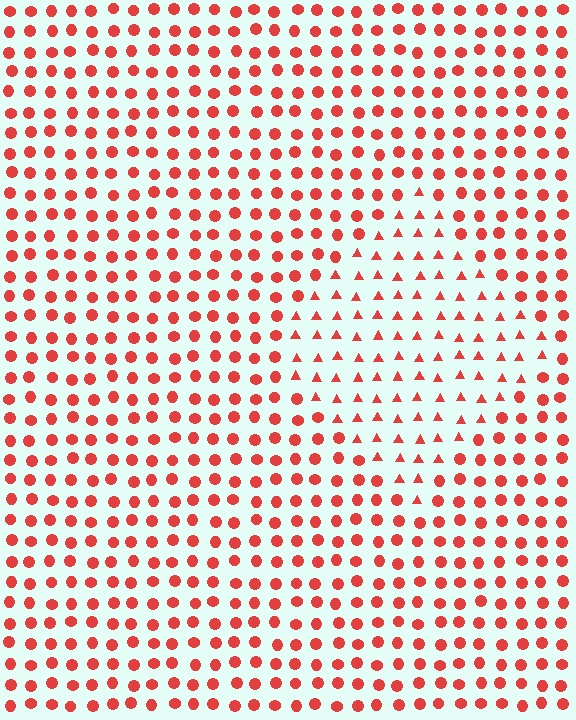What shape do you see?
I see a diamond.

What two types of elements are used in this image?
The image uses triangles inside the diamond region and circles outside it.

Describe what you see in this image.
The image is filled with small red elements arranged in a uniform grid. A diamond-shaped region contains triangles, while the surrounding area contains circles. The boundary is defined purely by the change in element shape.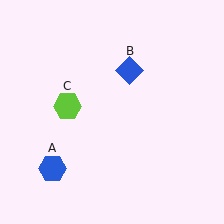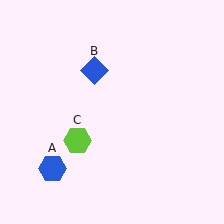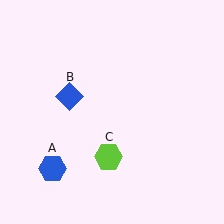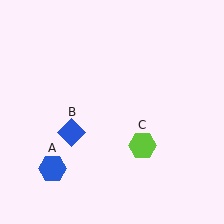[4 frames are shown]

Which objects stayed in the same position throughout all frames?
Blue hexagon (object A) remained stationary.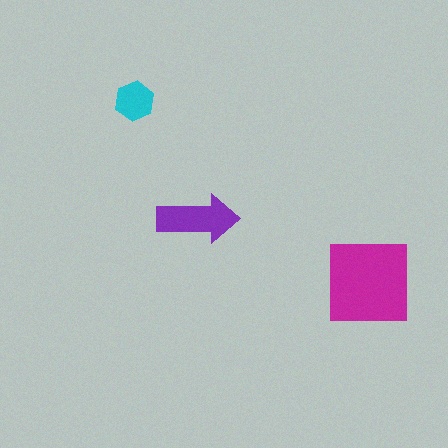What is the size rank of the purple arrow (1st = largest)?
2nd.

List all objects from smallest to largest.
The cyan hexagon, the purple arrow, the magenta square.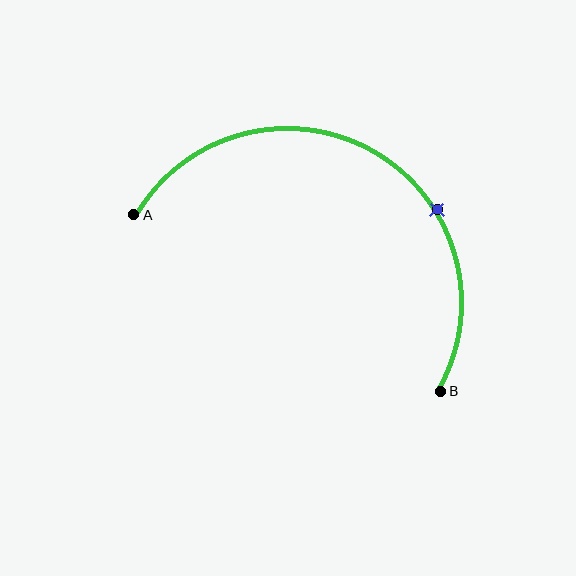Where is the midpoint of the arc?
The arc midpoint is the point on the curve farthest from the straight line joining A and B. It sits above that line.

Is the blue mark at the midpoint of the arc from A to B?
No. The blue mark lies on the arc but is closer to endpoint B. The arc midpoint would be at the point on the curve equidistant along the arc from both A and B.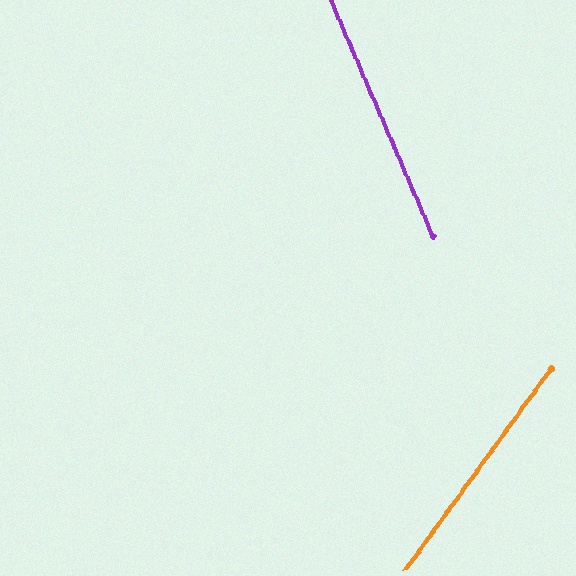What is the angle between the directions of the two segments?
Approximately 59 degrees.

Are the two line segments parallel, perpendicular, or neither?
Neither parallel nor perpendicular — they differ by about 59°.